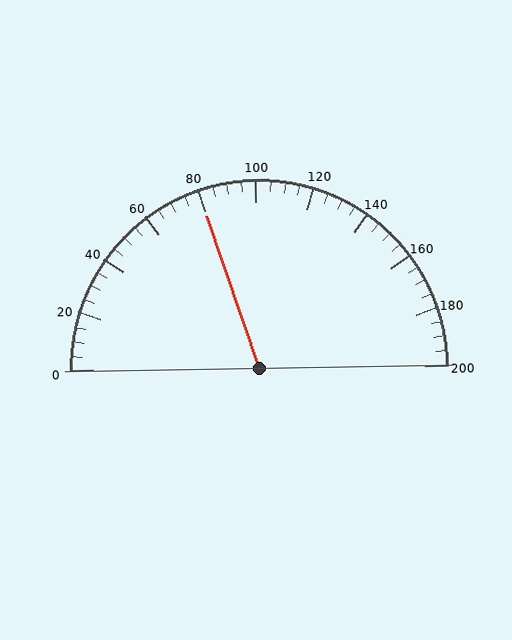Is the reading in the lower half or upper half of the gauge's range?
The reading is in the lower half of the range (0 to 200).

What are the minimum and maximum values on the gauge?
The gauge ranges from 0 to 200.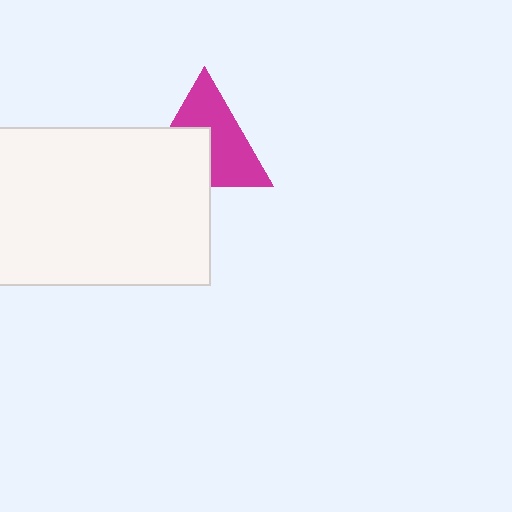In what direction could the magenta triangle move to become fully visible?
The magenta triangle could move up. That would shift it out from behind the white rectangle entirely.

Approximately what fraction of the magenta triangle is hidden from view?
Roughly 42% of the magenta triangle is hidden behind the white rectangle.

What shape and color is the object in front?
The object in front is a white rectangle.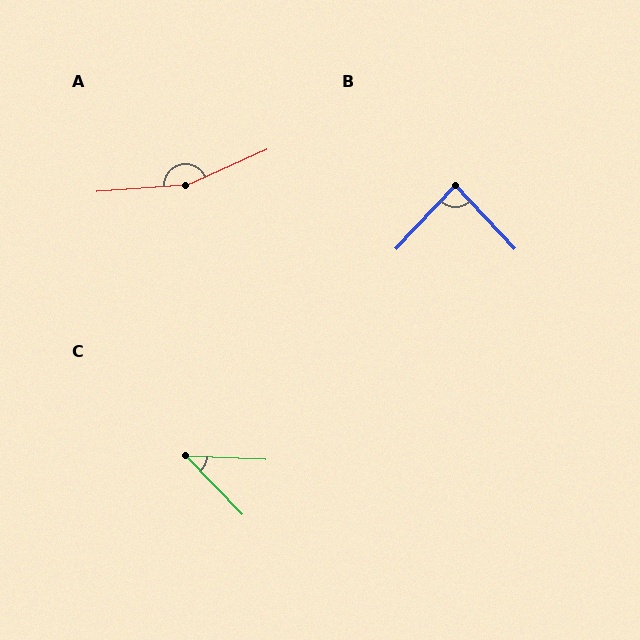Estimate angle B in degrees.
Approximately 86 degrees.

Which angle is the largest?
A, at approximately 160 degrees.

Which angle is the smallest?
C, at approximately 44 degrees.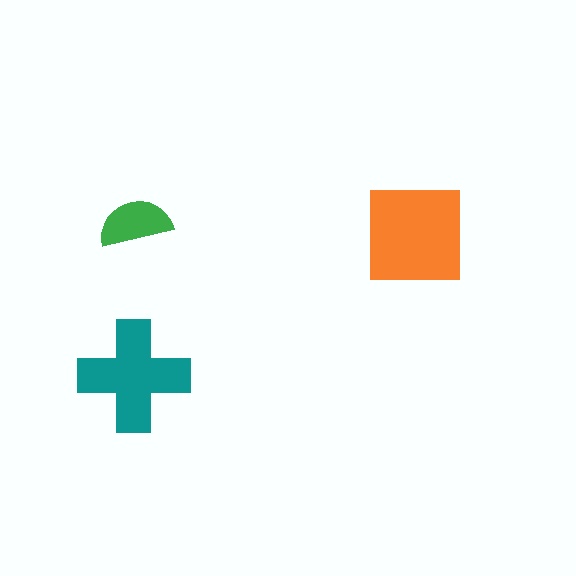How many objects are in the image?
There are 3 objects in the image.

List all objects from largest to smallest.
The orange square, the teal cross, the green semicircle.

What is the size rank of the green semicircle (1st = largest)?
3rd.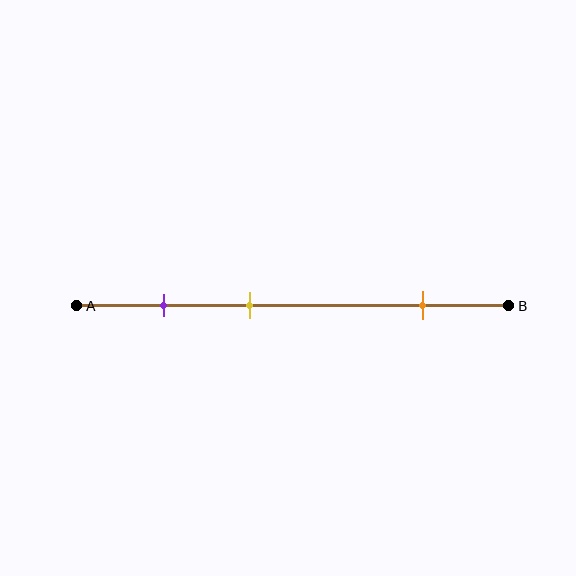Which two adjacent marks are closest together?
The purple and yellow marks are the closest adjacent pair.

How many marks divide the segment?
There are 3 marks dividing the segment.